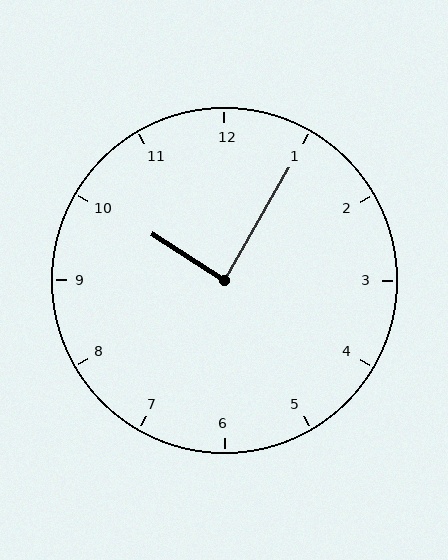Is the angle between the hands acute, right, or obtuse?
It is right.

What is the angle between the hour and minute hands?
Approximately 88 degrees.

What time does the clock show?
10:05.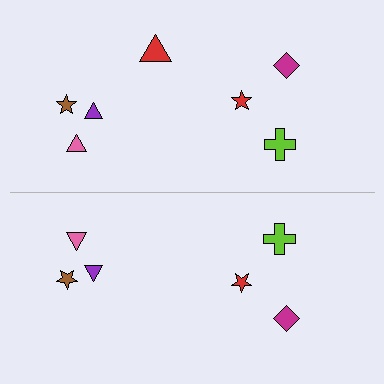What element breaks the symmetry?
A red triangle is missing from the bottom side.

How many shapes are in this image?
There are 13 shapes in this image.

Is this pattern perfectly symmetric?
No, the pattern is not perfectly symmetric. A red triangle is missing from the bottom side.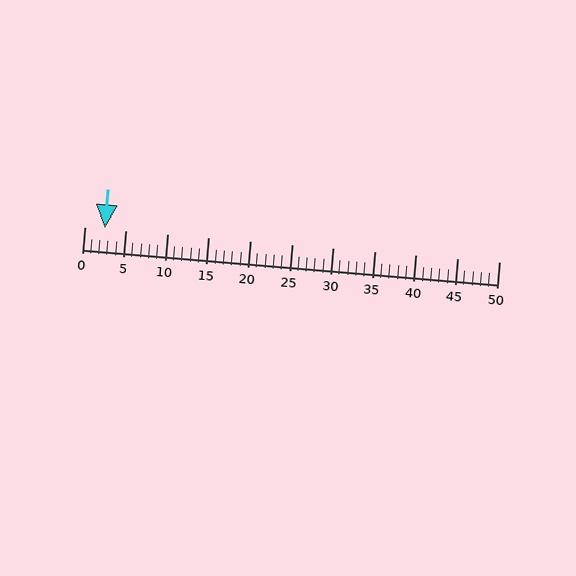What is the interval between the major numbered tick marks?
The major tick marks are spaced 5 units apart.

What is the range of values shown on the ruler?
The ruler shows values from 0 to 50.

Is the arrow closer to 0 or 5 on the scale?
The arrow is closer to 5.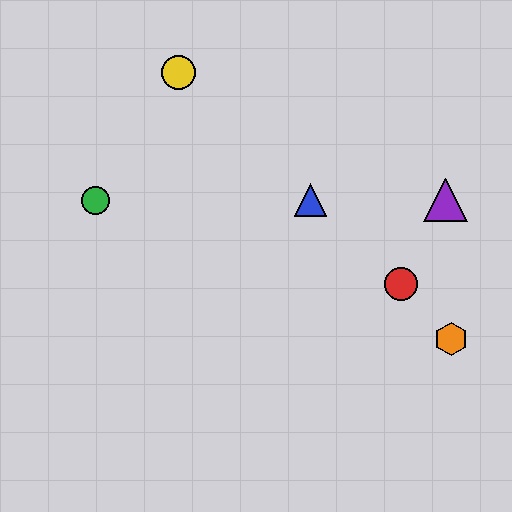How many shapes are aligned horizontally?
3 shapes (the blue triangle, the green circle, the purple triangle) are aligned horizontally.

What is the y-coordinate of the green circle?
The green circle is at y≈200.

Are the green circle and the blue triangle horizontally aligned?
Yes, both are at y≈200.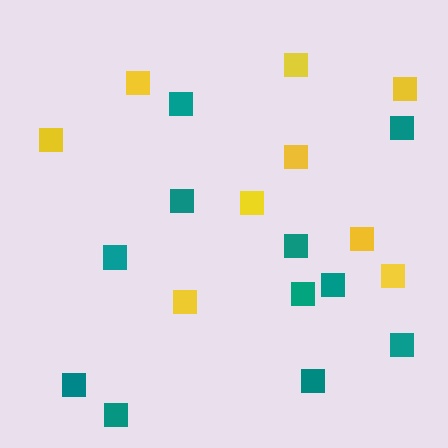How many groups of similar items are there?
There are 2 groups: one group of yellow squares (9) and one group of teal squares (11).